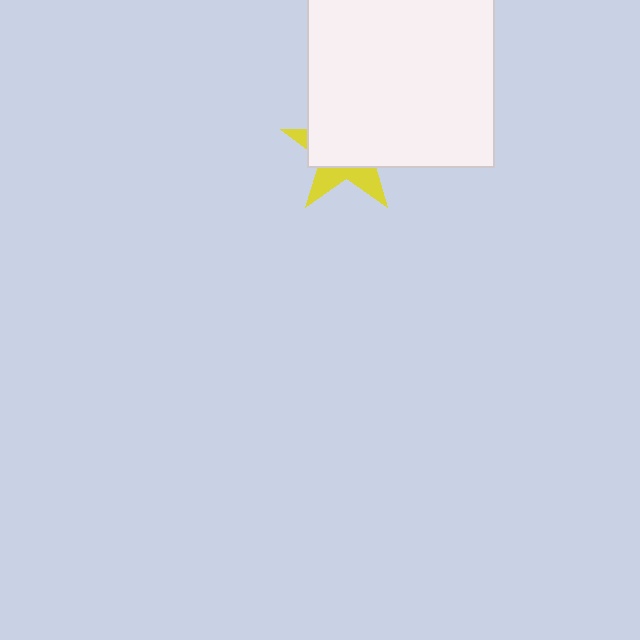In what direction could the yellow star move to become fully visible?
The yellow star could move down. That would shift it out from behind the white rectangle entirely.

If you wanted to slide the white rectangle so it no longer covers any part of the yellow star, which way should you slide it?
Slide it up — that is the most direct way to separate the two shapes.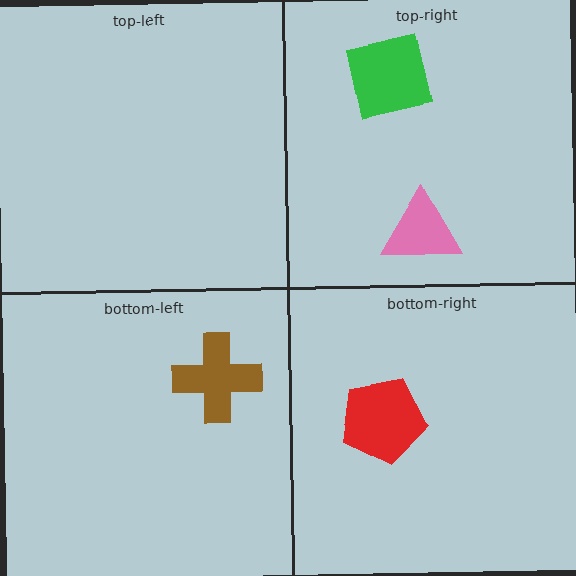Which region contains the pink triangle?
The top-right region.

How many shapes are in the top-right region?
2.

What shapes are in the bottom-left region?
The brown cross.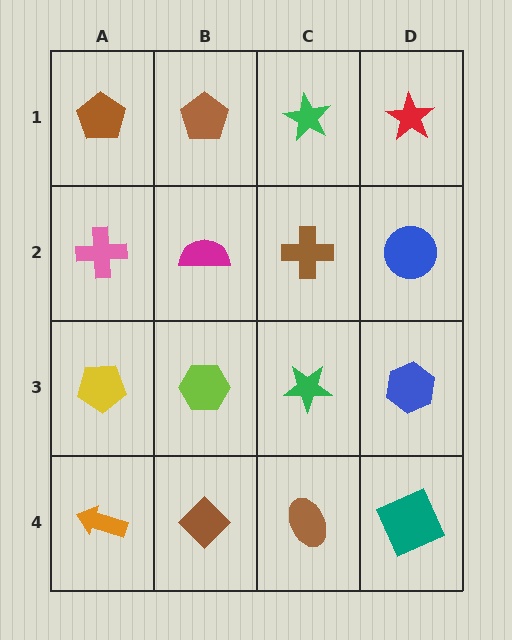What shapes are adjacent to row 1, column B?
A magenta semicircle (row 2, column B), a brown pentagon (row 1, column A), a green star (row 1, column C).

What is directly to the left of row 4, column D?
A brown ellipse.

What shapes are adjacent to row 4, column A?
A yellow pentagon (row 3, column A), a brown diamond (row 4, column B).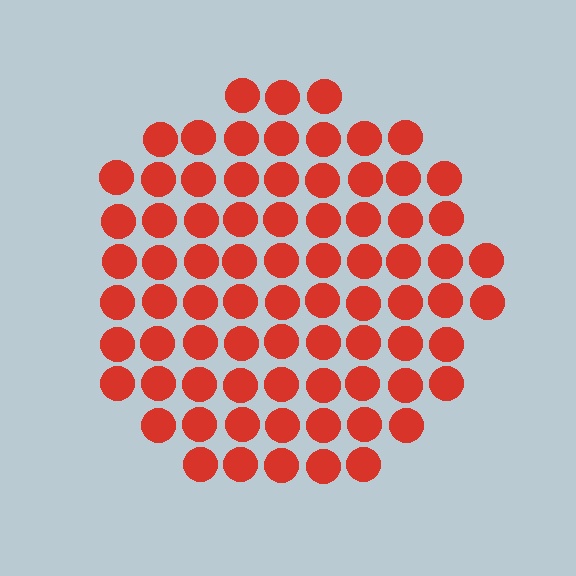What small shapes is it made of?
It is made of small circles.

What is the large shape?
The large shape is a circle.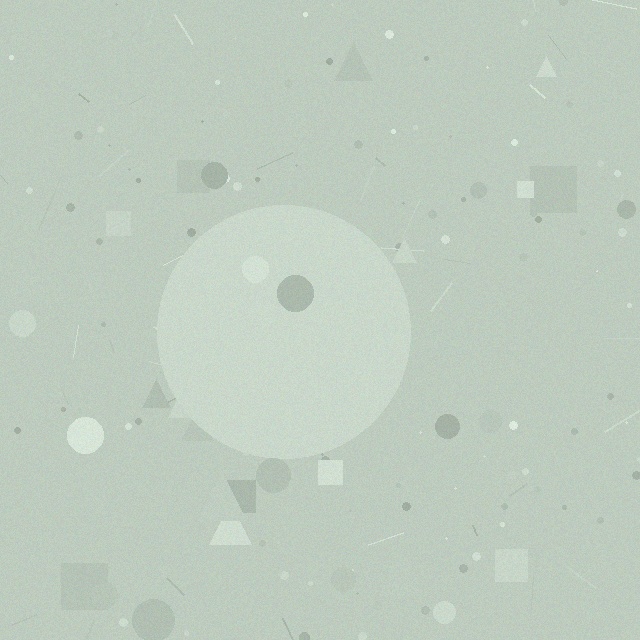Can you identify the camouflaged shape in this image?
The camouflaged shape is a circle.